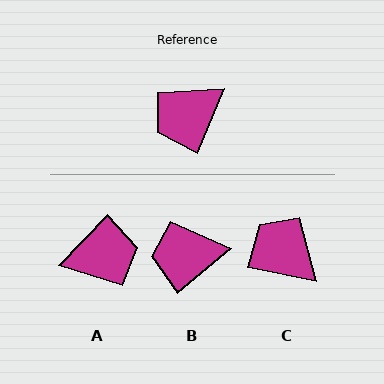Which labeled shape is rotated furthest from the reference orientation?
A, about 159 degrees away.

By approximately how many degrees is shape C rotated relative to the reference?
Approximately 79 degrees clockwise.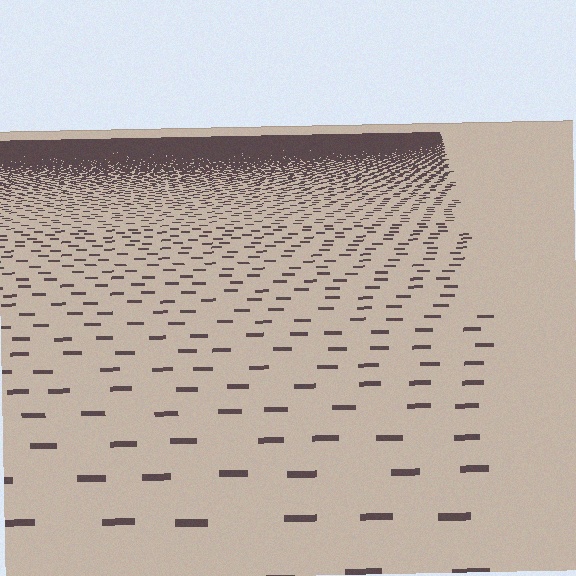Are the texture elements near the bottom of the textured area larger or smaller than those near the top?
Larger. Near the bottom, elements are closer to the viewer and appear at a bigger on-screen size.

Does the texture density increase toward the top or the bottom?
Density increases toward the top.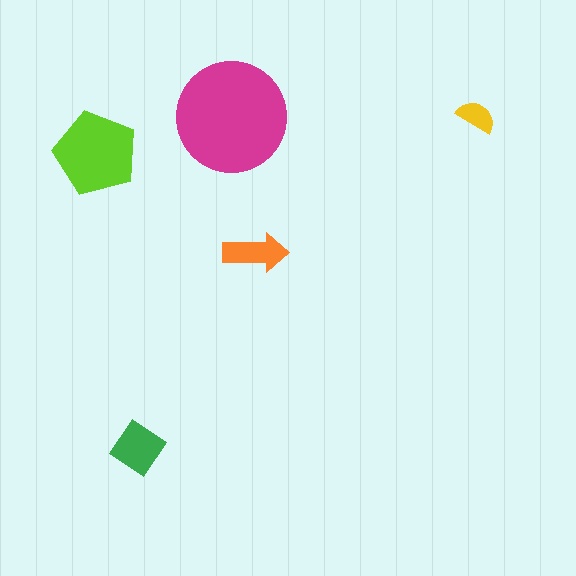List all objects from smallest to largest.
The yellow semicircle, the orange arrow, the green diamond, the lime pentagon, the magenta circle.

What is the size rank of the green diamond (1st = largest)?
3rd.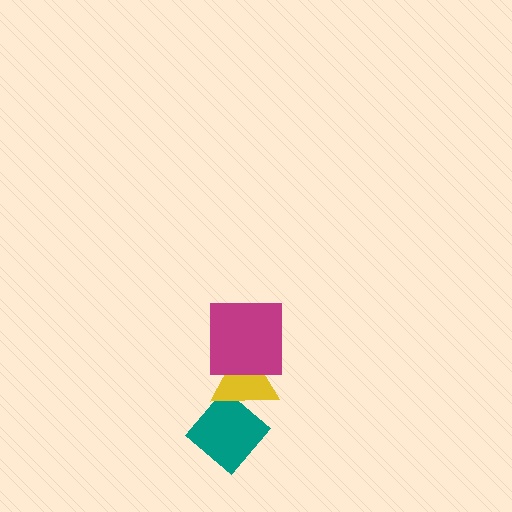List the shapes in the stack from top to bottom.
From top to bottom: the magenta square, the yellow triangle, the teal diamond.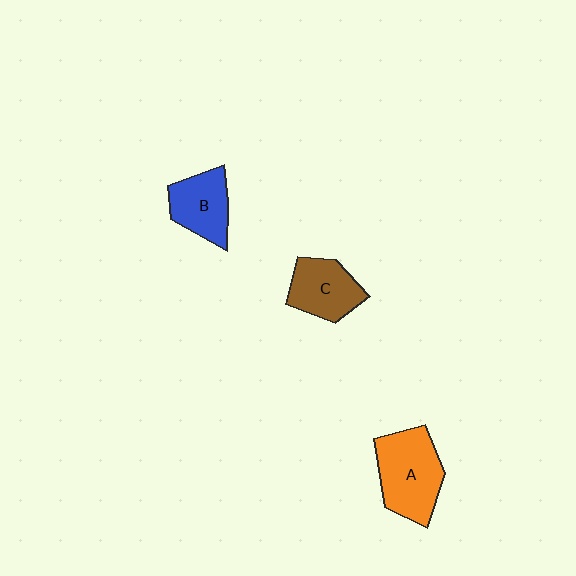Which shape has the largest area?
Shape A (orange).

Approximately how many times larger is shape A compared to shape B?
Approximately 1.4 times.